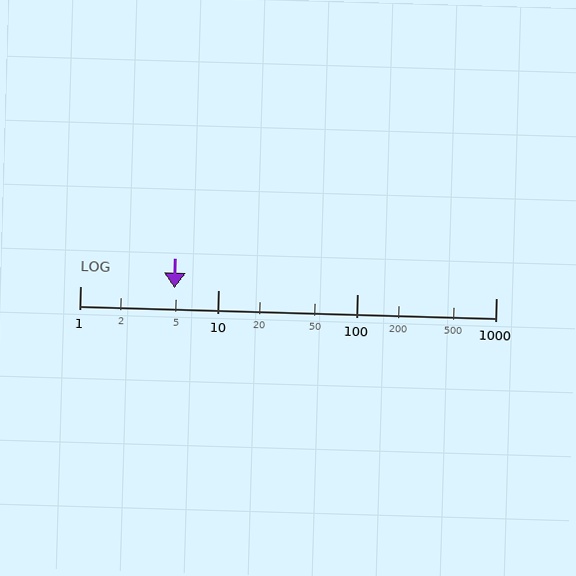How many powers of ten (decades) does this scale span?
The scale spans 3 decades, from 1 to 1000.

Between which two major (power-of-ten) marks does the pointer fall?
The pointer is between 1 and 10.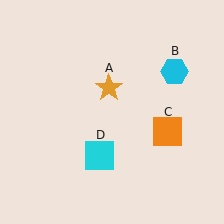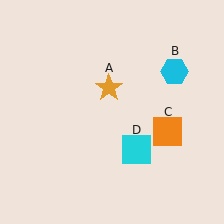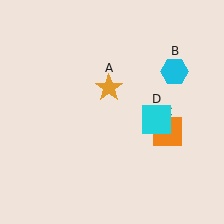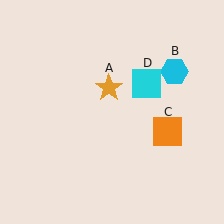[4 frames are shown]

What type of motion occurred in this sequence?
The cyan square (object D) rotated counterclockwise around the center of the scene.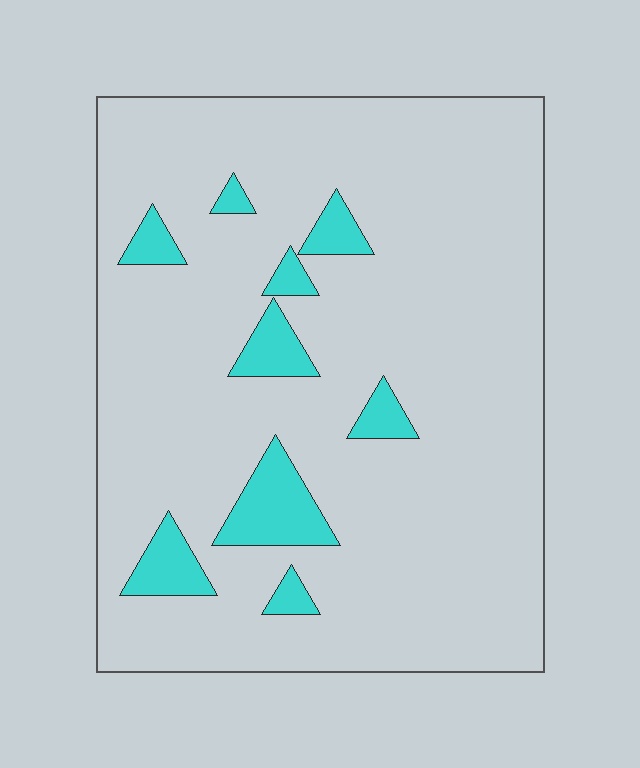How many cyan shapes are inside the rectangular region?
9.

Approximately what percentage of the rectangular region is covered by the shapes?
Approximately 10%.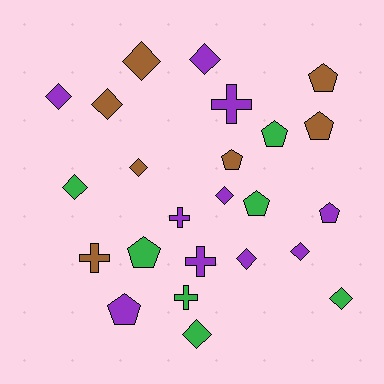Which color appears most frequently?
Purple, with 10 objects.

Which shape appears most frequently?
Diamond, with 11 objects.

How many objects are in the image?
There are 24 objects.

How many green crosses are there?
There is 1 green cross.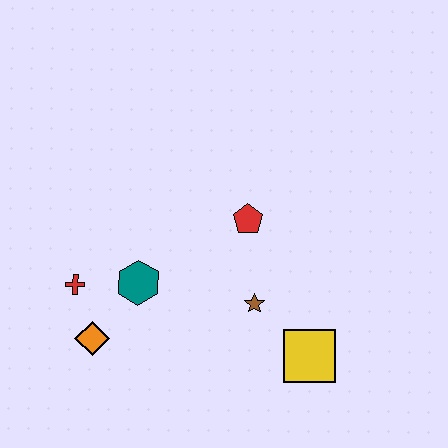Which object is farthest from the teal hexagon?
The yellow square is farthest from the teal hexagon.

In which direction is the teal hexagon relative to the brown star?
The teal hexagon is to the left of the brown star.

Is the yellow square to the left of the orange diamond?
No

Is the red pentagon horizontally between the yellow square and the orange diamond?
Yes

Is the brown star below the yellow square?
No